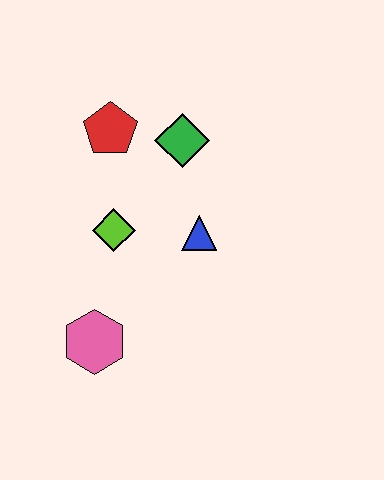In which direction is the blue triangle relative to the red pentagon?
The blue triangle is below the red pentagon.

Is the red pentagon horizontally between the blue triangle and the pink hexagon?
Yes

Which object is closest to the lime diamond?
The blue triangle is closest to the lime diamond.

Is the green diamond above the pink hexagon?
Yes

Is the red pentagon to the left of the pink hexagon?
No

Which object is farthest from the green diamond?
The pink hexagon is farthest from the green diamond.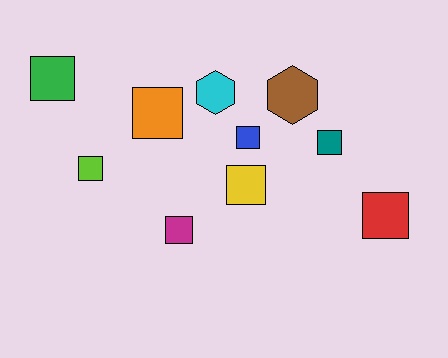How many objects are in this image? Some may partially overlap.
There are 10 objects.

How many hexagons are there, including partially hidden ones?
There are 2 hexagons.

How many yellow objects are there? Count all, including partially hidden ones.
There is 1 yellow object.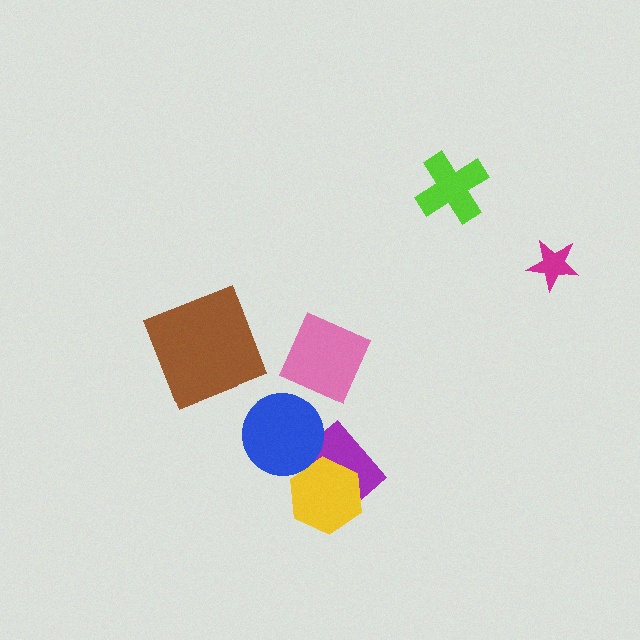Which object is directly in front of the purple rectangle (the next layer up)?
The yellow hexagon is directly in front of the purple rectangle.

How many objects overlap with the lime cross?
0 objects overlap with the lime cross.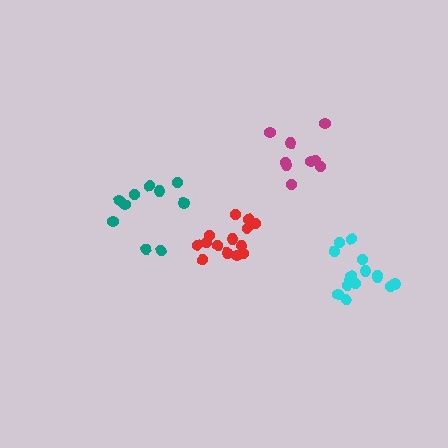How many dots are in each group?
Group 1: 10 dots, Group 2: 9 dots, Group 3: 14 dots, Group 4: 15 dots (48 total).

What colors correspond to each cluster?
The clusters are colored: teal, magenta, red, cyan.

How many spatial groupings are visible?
There are 4 spatial groupings.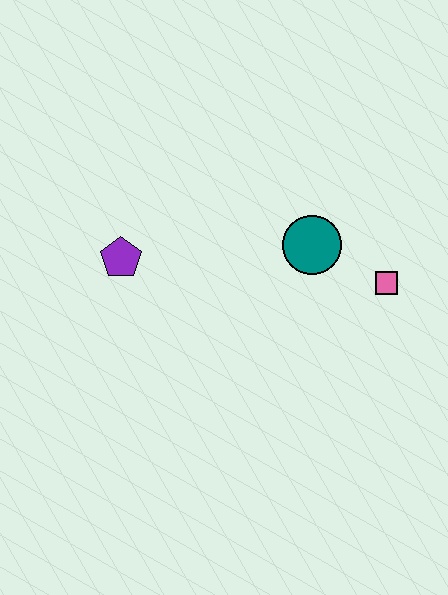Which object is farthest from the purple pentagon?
The pink square is farthest from the purple pentagon.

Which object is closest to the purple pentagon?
The teal circle is closest to the purple pentagon.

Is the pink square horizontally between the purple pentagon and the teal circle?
No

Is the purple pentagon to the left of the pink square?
Yes